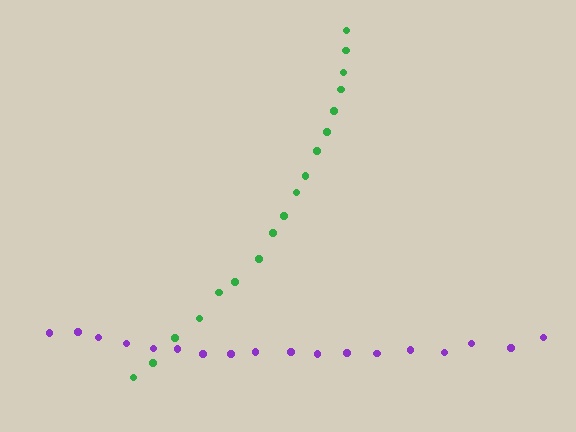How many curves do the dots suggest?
There are 2 distinct paths.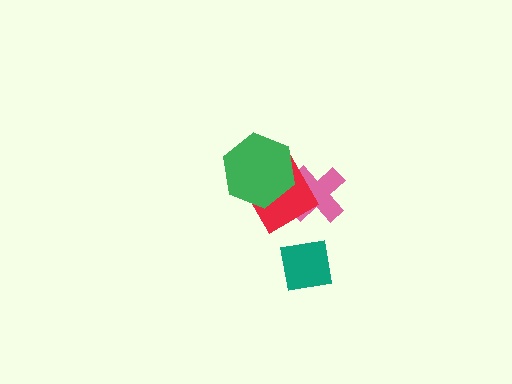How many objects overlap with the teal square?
0 objects overlap with the teal square.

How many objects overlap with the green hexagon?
1 object overlaps with the green hexagon.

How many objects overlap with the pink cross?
1 object overlaps with the pink cross.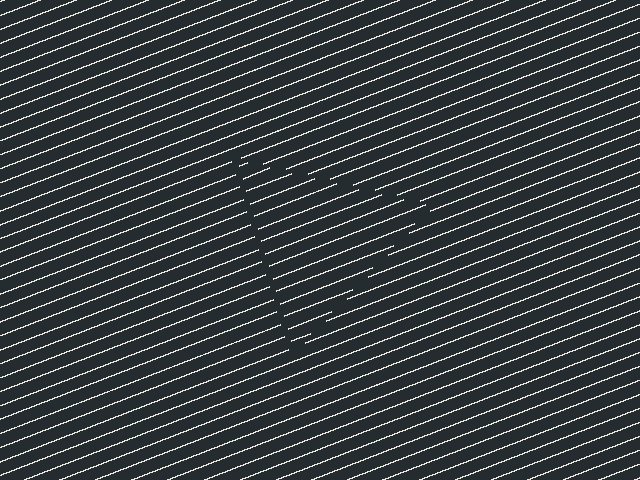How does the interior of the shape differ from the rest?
The interior of the shape contains the same grating, shifted by half a period — the contour is defined by the phase discontinuity where line-ends from the inner and outer gratings abut.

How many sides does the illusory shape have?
3 sides — the line-ends trace a triangle.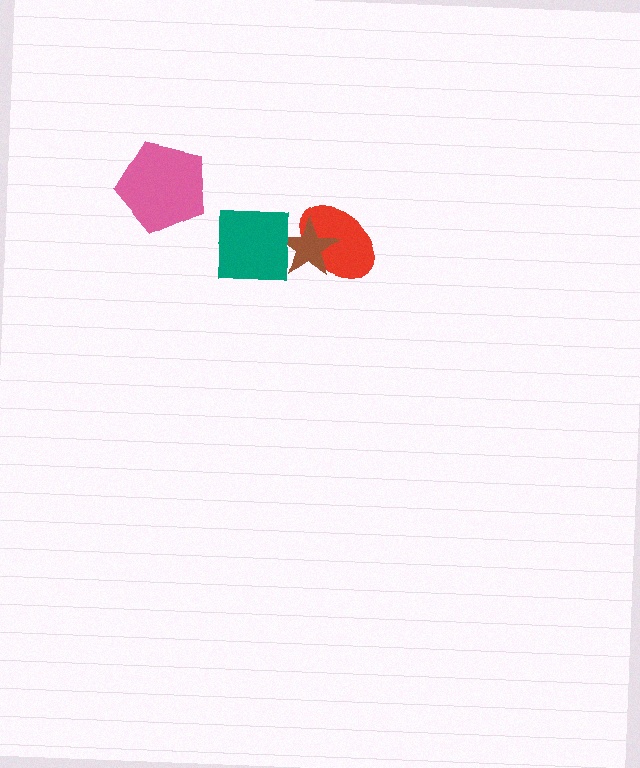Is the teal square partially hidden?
No, no other shape covers it.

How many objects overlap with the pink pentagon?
0 objects overlap with the pink pentagon.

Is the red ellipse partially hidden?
Yes, it is partially covered by another shape.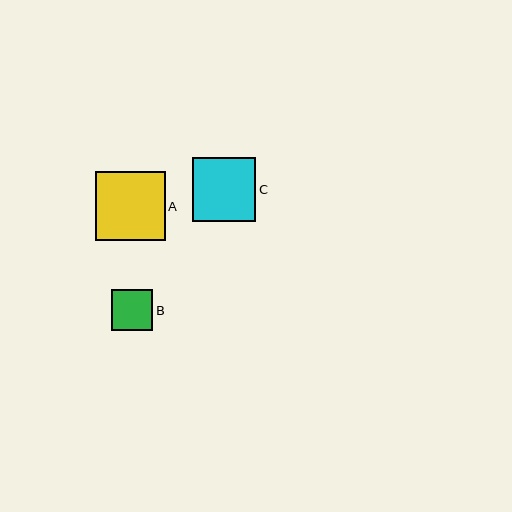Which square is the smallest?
Square B is the smallest with a size of approximately 41 pixels.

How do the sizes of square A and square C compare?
Square A and square C are approximately the same size.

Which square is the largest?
Square A is the largest with a size of approximately 70 pixels.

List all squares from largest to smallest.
From largest to smallest: A, C, B.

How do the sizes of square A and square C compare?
Square A and square C are approximately the same size.